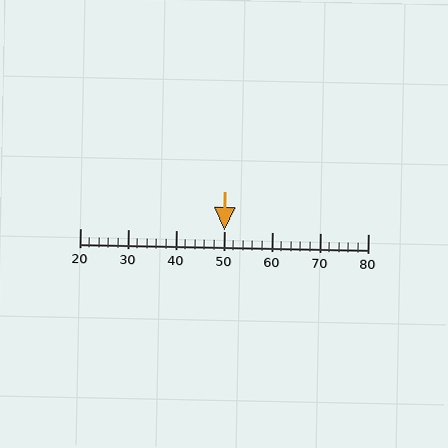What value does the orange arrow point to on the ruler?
The orange arrow points to approximately 50.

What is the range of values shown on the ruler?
The ruler shows values from 20 to 80.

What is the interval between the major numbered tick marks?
The major tick marks are spaced 10 units apart.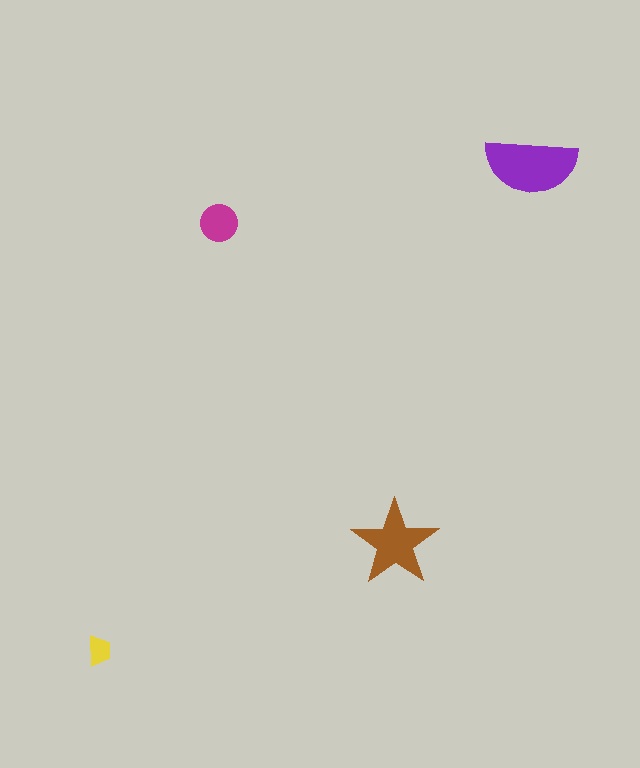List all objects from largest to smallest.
The purple semicircle, the brown star, the magenta circle, the yellow trapezoid.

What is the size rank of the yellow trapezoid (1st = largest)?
4th.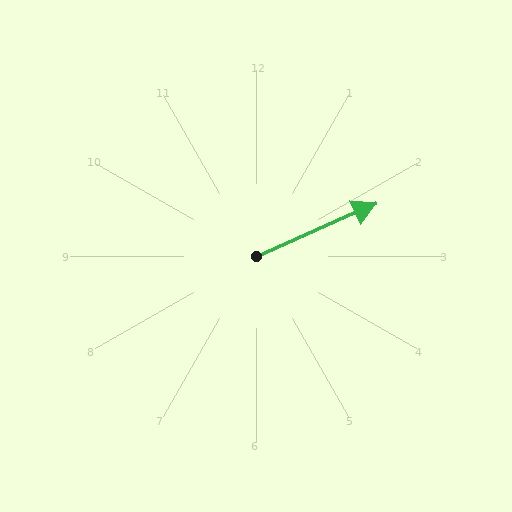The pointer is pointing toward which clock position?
Roughly 2 o'clock.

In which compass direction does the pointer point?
Northeast.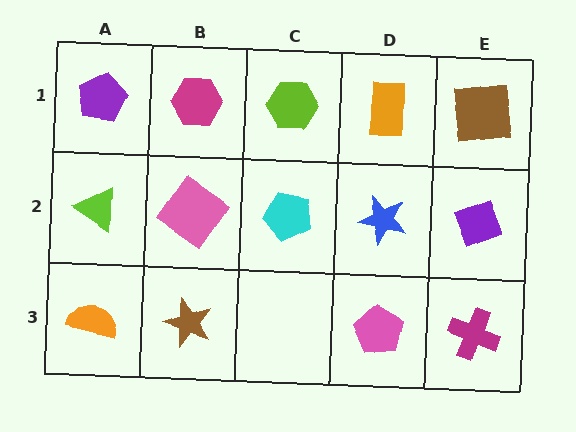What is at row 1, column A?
A purple pentagon.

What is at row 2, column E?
A purple diamond.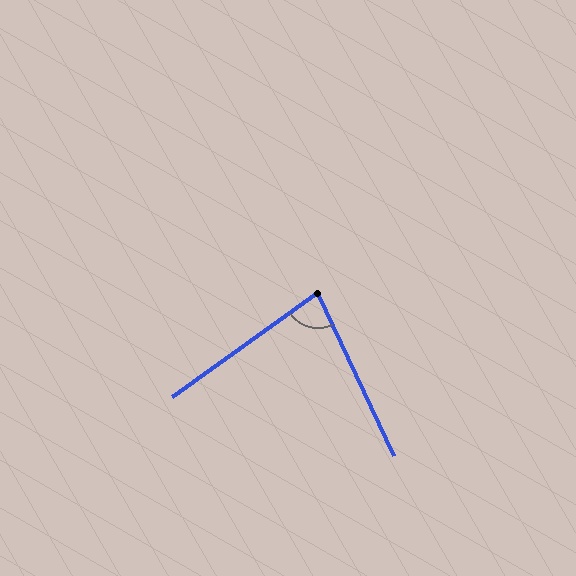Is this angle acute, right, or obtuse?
It is acute.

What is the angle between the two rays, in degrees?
Approximately 79 degrees.